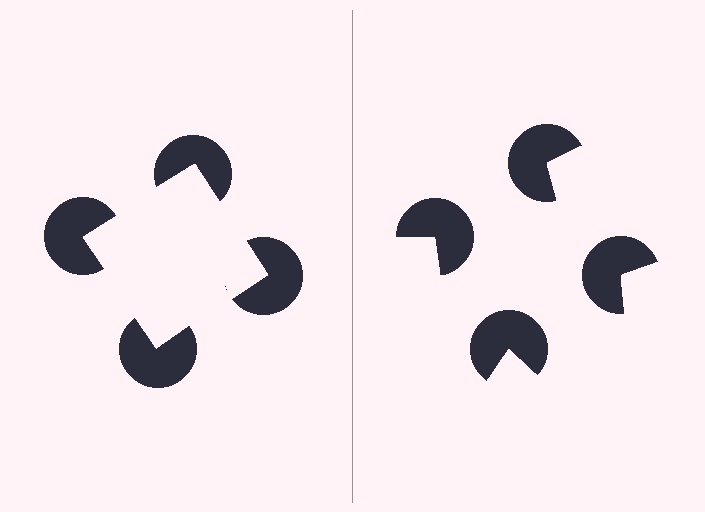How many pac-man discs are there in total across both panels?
8 — 4 on each side.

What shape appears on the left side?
An illusory square.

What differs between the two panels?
The pac-man discs are positioned identically on both sides; only the wedge orientations differ. On the left they align to a square; on the right they are misaligned.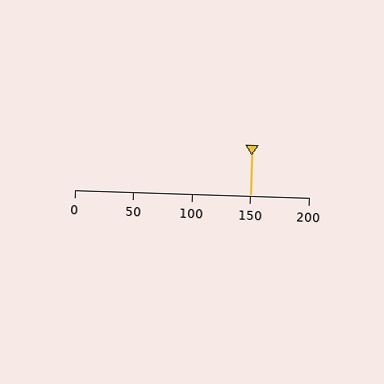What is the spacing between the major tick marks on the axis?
The major ticks are spaced 50 apart.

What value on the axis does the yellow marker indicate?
The marker indicates approximately 150.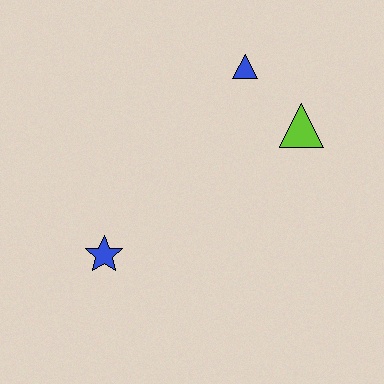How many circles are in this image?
There are no circles.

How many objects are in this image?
There are 3 objects.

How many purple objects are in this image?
There are no purple objects.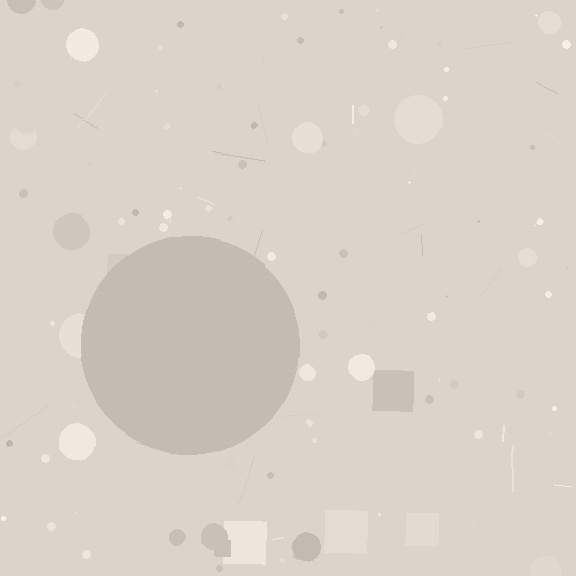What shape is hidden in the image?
A circle is hidden in the image.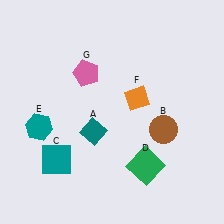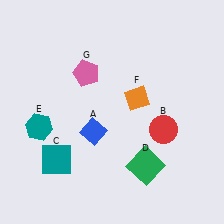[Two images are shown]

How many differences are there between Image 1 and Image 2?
There are 2 differences between the two images.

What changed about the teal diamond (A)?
In Image 1, A is teal. In Image 2, it changed to blue.